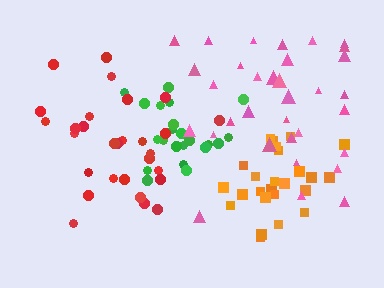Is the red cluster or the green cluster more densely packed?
Green.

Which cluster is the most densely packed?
Green.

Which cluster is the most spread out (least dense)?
Red.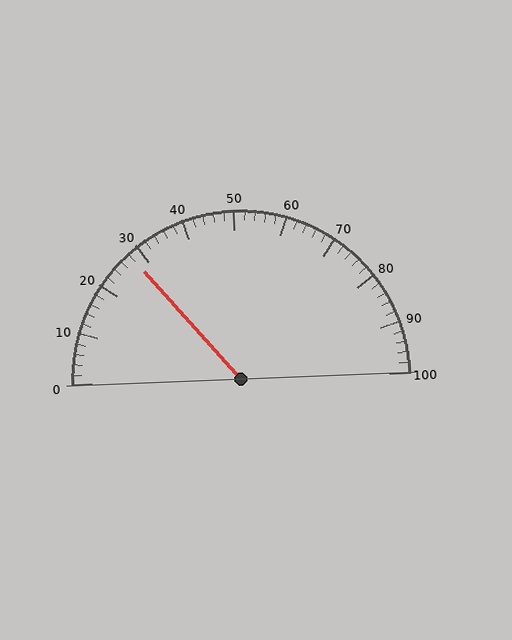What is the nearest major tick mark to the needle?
The nearest major tick mark is 30.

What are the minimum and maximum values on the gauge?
The gauge ranges from 0 to 100.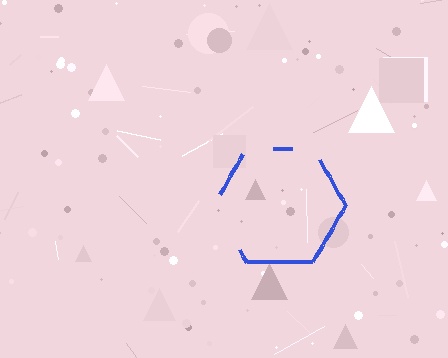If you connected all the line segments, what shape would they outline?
They would outline a hexagon.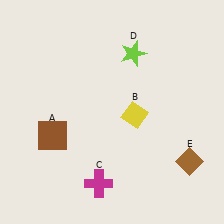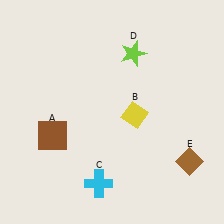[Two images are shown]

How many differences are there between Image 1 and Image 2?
There is 1 difference between the two images.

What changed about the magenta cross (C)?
In Image 1, C is magenta. In Image 2, it changed to cyan.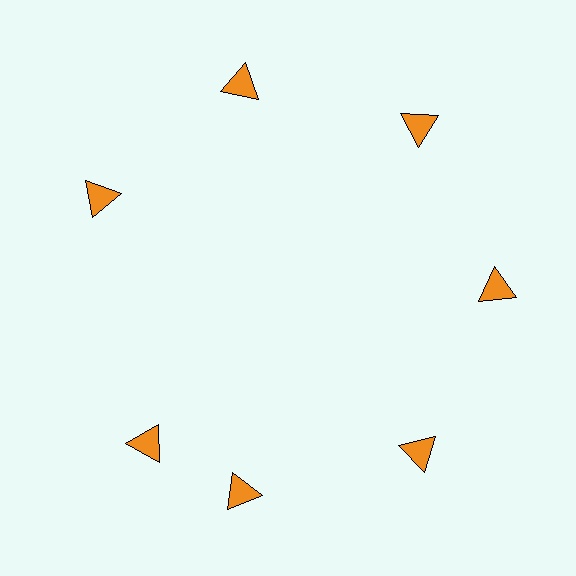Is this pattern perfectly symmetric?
No. The 7 orange triangles are arranged in a ring, but one element near the 8 o'clock position is rotated out of alignment along the ring, breaking the 7-fold rotational symmetry.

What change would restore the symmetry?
The symmetry would be restored by rotating it back into even spacing with its neighbors so that all 7 triangles sit at equal angles and equal distance from the center.